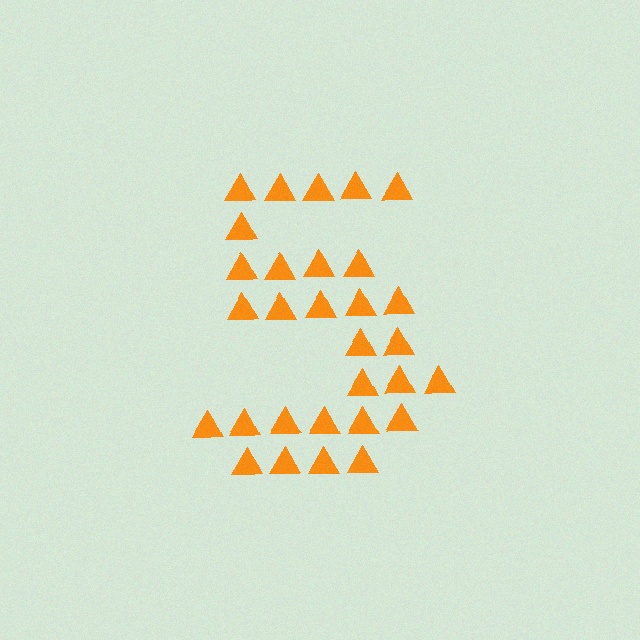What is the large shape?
The large shape is the digit 5.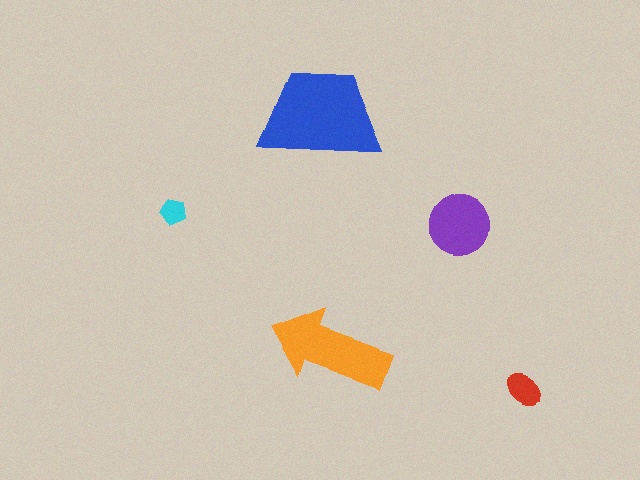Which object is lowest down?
The red ellipse is bottommost.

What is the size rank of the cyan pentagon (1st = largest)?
5th.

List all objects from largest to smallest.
The blue trapezoid, the orange arrow, the purple circle, the red ellipse, the cyan pentagon.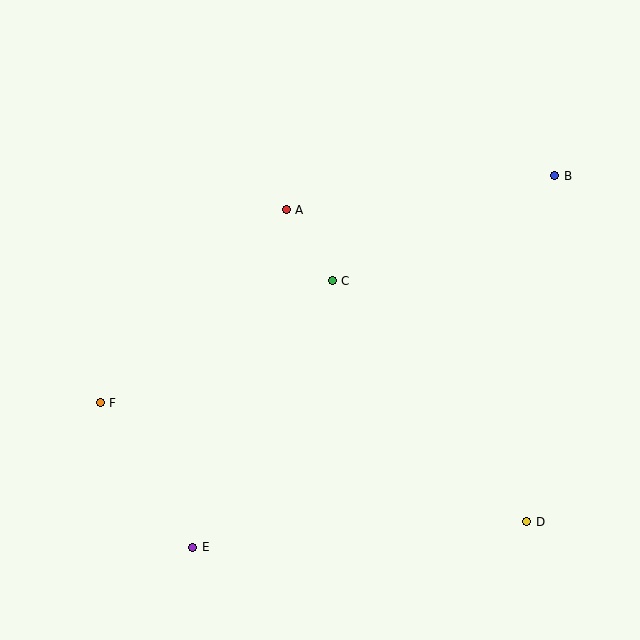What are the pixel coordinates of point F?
Point F is at (100, 403).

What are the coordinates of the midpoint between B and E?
The midpoint between B and E is at (374, 362).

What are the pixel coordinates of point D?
Point D is at (527, 522).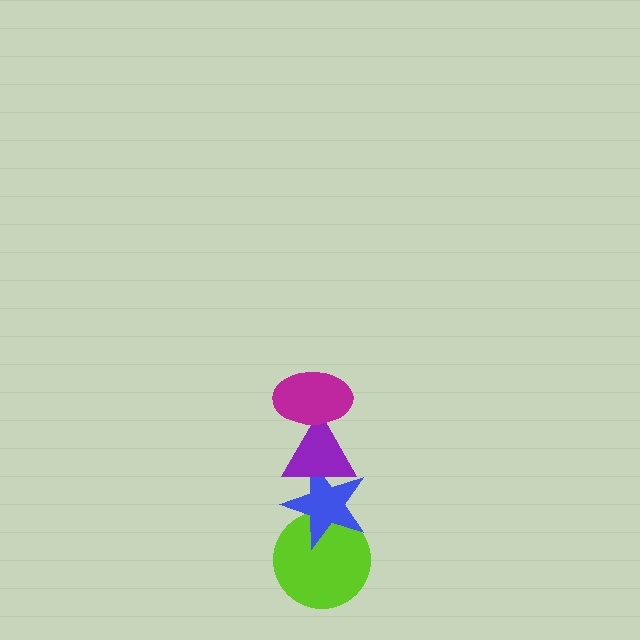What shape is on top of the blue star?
The purple triangle is on top of the blue star.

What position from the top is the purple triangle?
The purple triangle is 2nd from the top.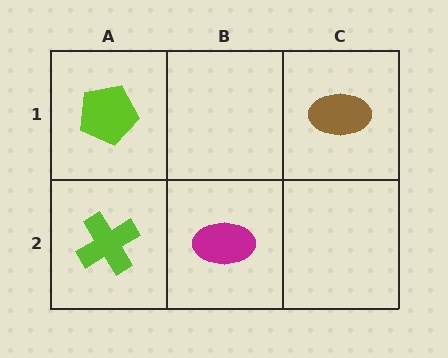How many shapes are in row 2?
2 shapes.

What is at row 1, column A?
A lime pentagon.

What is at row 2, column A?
A lime cross.